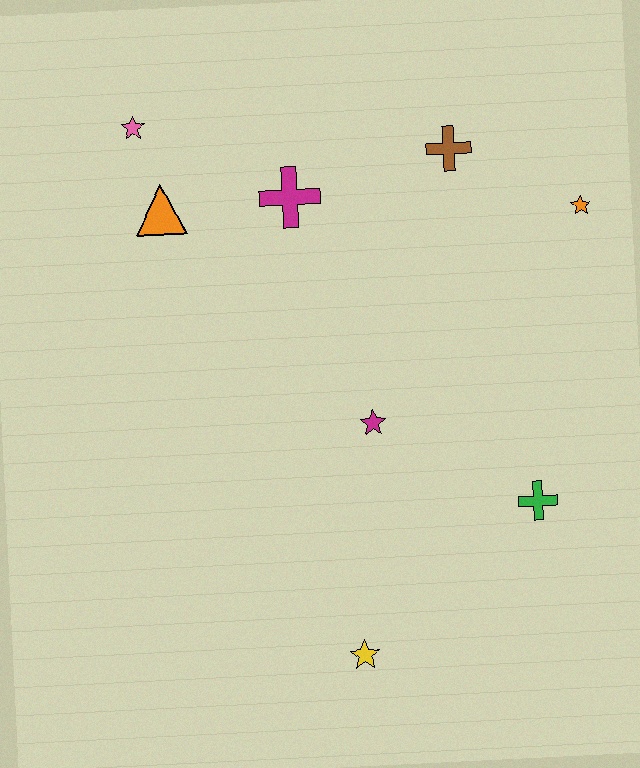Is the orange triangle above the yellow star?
Yes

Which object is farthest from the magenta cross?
The yellow star is farthest from the magenta cross.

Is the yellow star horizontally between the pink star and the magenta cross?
No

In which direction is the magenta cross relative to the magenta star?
The magenta cross is above the magenta star.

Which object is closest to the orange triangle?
The pink star is closest to the orange triangle.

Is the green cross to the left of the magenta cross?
No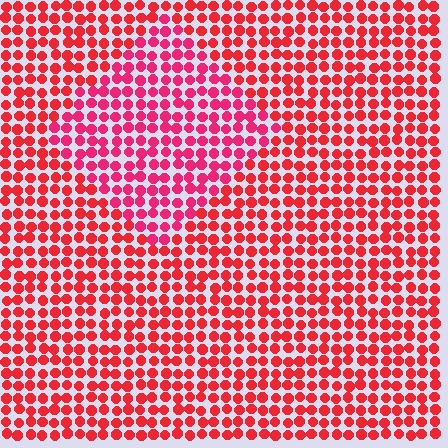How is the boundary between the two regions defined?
The boundary is defined purely by a slight shift in hue (about 20 degrees). Spacing, size, and orientation are identical on both sides.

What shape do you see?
I see a diamond.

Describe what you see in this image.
The image is filled with small red elements in a uniform arrangement. A diamond-shaped region is visible where the elements are tinted to a slightly different hue, forming a subtle color boundary.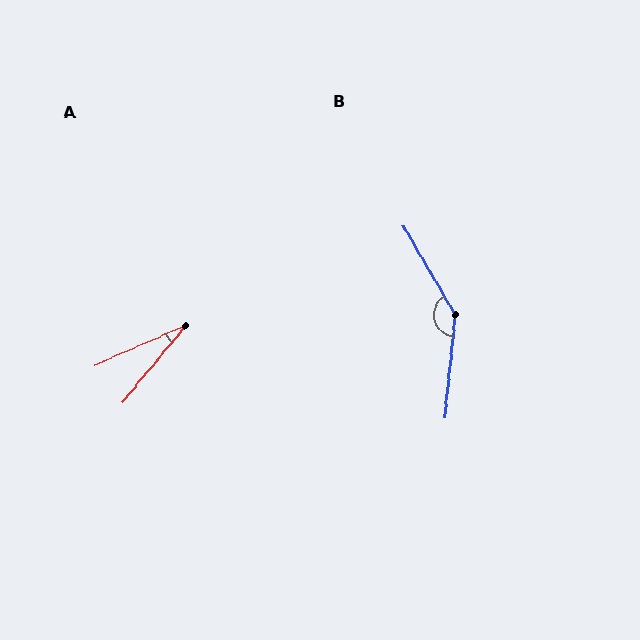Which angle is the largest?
B, at approximately 144 degrees.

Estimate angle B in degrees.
Approximately 144 degrees.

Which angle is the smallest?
A, at approximately 27 degrees.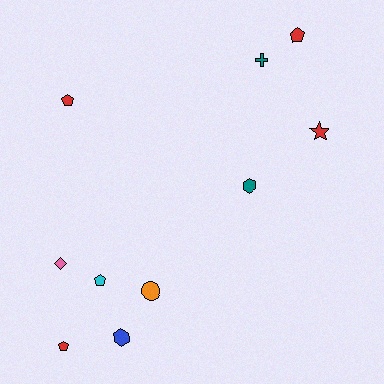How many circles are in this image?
There is 1 circle.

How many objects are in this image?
There are 10 objects.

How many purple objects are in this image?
There are no purple objects.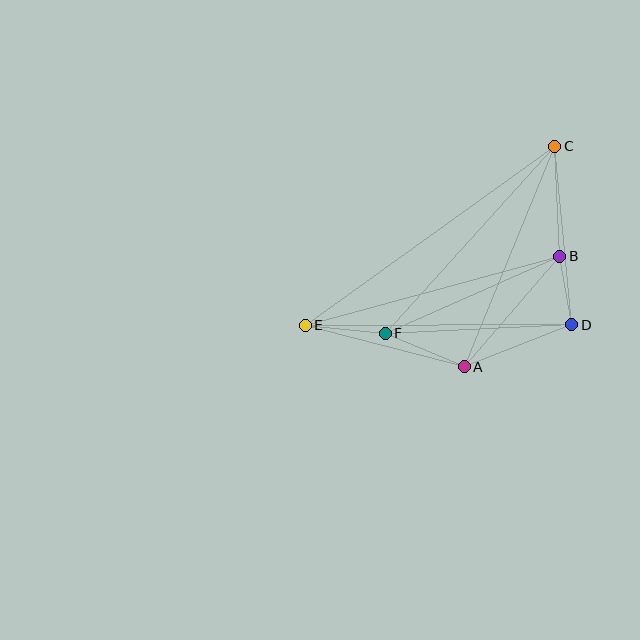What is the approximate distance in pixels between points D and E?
The distance between D and E is approximately 267 pixels.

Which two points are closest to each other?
Points B and D are closest to each other.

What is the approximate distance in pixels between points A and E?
The distance between A and E is approximately 164 pixels.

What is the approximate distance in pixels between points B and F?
The distance between B and F is approximately 191 pixels.